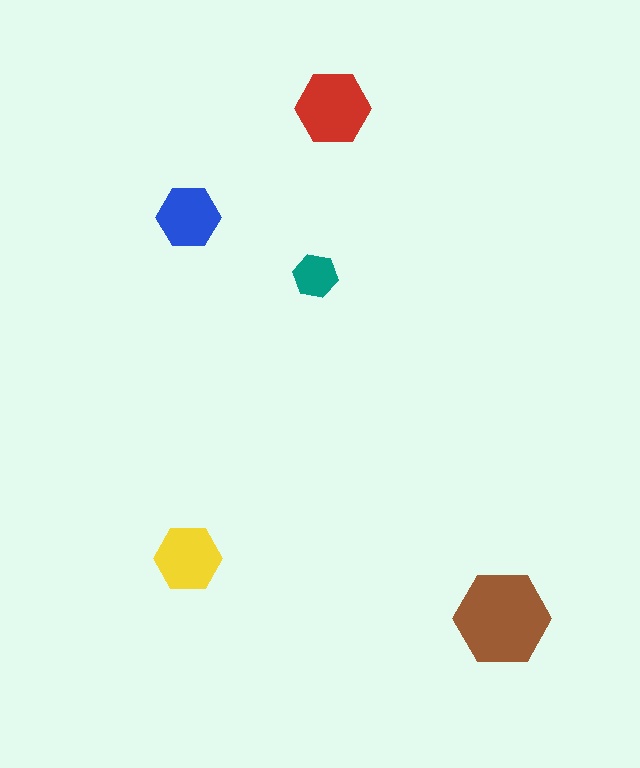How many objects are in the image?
There are 5 objects in the image.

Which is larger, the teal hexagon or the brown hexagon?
The brown one.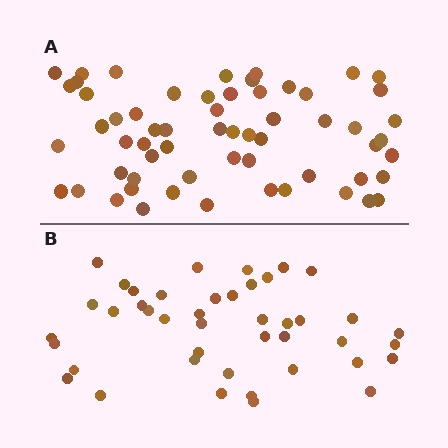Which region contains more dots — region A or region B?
Region A (the top region) has more dots.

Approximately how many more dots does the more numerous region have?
Region A has approximately 15 more dots than region B.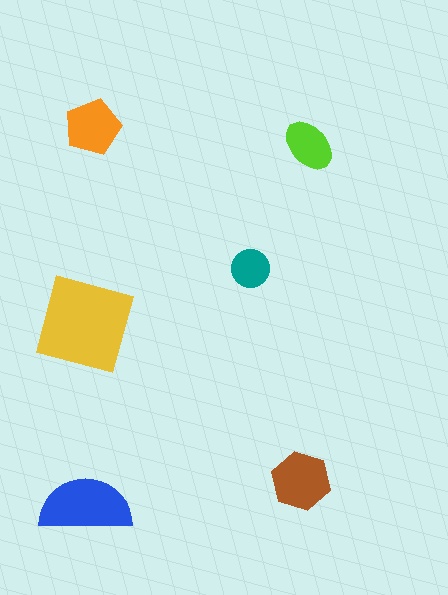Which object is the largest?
The yellow diamond.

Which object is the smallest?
The teal circle.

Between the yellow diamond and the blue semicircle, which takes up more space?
The yellow diamond.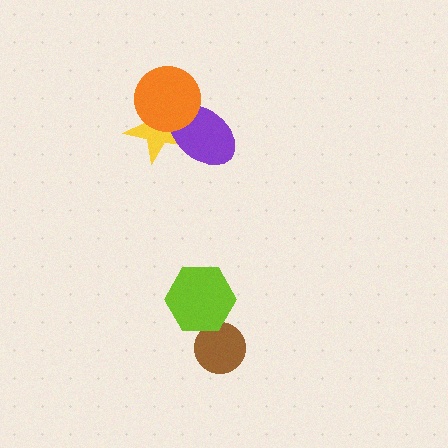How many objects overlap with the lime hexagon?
1 object overlaps with the lime hexagon.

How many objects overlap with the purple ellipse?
2 objects overlap with the purple ellipse.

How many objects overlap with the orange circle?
2 objects overlap with the orange circle.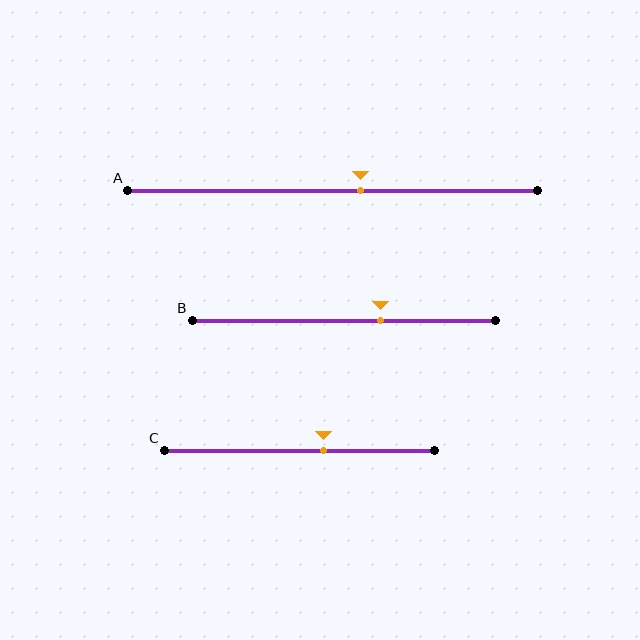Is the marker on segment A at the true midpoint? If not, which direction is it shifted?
No, the marker on segment A is shifted to the right by about 7% of the segment length.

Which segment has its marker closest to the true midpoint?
Segment A has its marker closest to the true midpoint.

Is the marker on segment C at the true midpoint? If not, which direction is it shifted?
No, the marker on segment C is shifted to the right by about 9% of the segment length.